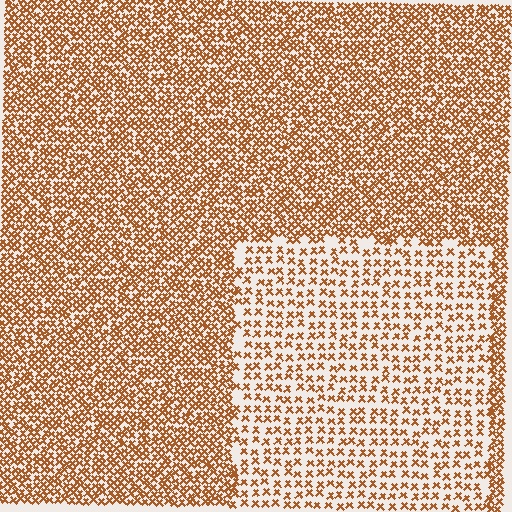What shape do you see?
I see a rectangle.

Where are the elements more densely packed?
The elements are more densely packed outside the rectangle boundary.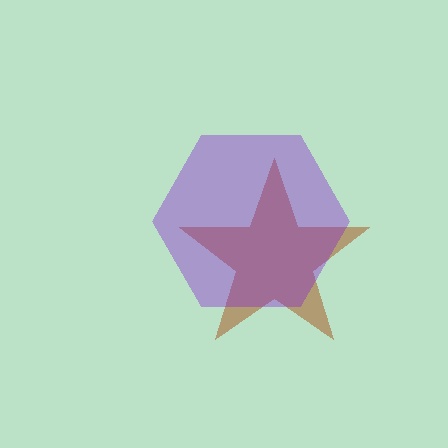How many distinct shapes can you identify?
There are 2 distinct shapes: a brown star, a purple hexagon.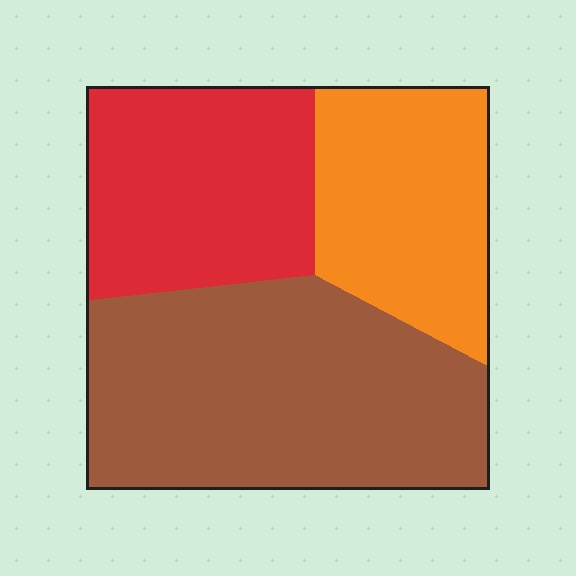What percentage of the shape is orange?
Orange covers 25% of the shape.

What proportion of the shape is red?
Red takes up about one quarter (1/4) of the shape.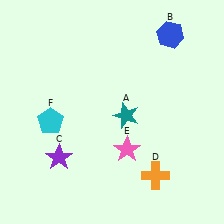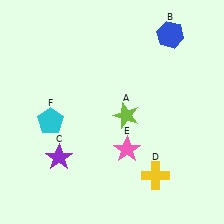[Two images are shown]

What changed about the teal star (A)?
In Image 1, A is teal. In Image 2, it changed to lime.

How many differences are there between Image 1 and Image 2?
There are 2 differences between the two images.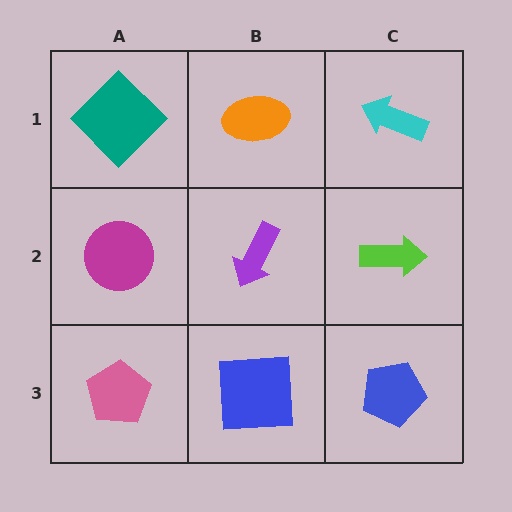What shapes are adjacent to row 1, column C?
A lime arrow (row 2, column C), an orange ellipse (row 1, column B).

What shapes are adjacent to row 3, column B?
A purple arrow (row 2, column B), a pink pentagon (row 3, column A), a blue pentagon (row 3, column C).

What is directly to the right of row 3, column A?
A blue square.